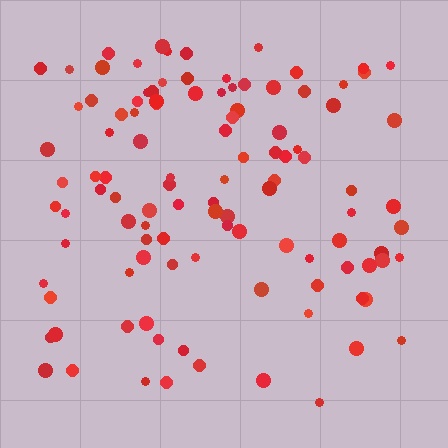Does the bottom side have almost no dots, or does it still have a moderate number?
Still a moderate number, just noticeably fewer than the top.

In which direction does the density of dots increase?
From bottom to top, with the top side densest.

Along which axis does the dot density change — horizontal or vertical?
Vertical.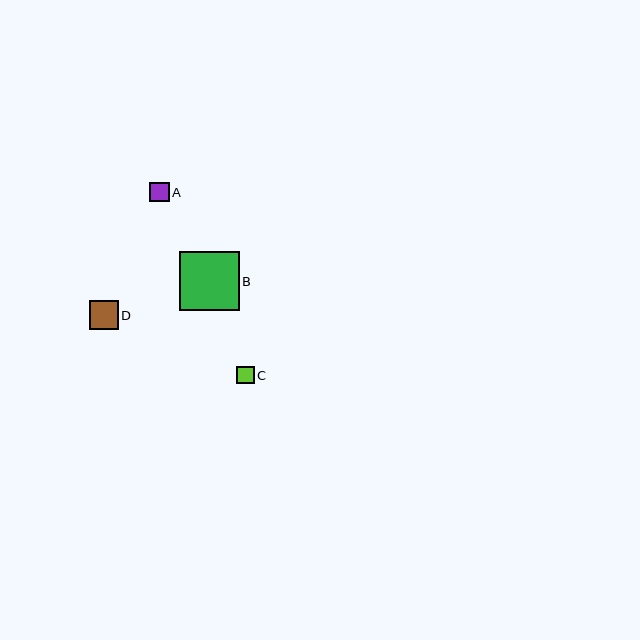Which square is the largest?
Square B is the largest with a size of approximately 60 pixels.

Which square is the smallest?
Square C is the smallest with a size of approximately 17 pixels.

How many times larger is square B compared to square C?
Square B is approximately 3.4 times the size of square C.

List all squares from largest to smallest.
From largest to smallest: B, D, A, C.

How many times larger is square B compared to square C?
Square B is approximately 3.4 times the size of square C.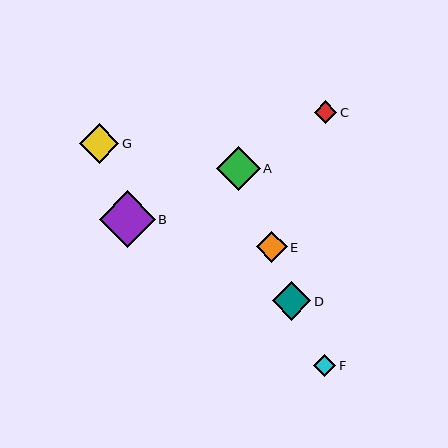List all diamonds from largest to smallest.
From largest to smallest: B, A, G, D, E, C, F.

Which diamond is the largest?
Diamond B is the largest with a size of approximately 56 pixels.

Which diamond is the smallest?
Diamond F is the smallest with a size of approximately 22 pixels.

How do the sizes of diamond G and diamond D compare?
Diamond G and diamond D are approximately the same size.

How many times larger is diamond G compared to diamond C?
Diamond G is approximately 1.8 times the size of diamond C.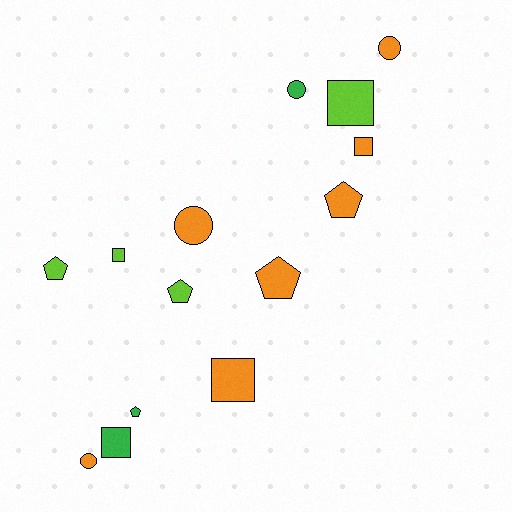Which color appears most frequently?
Orange, with 7 objects.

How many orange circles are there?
There are 3 orange circles.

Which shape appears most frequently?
Square, with 5 objects.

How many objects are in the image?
There are 14 objects.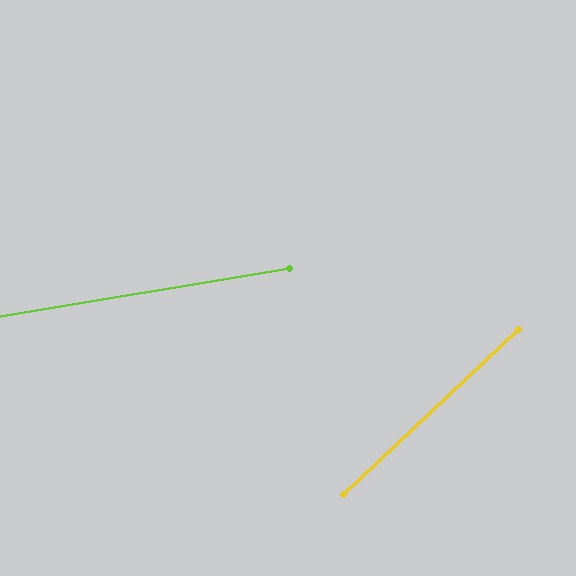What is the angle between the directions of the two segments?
Approximately 34 degrees.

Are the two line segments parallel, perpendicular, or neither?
Neither parallel nor perpendicular — they differ by about 34°.